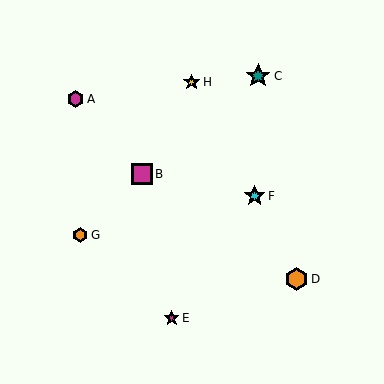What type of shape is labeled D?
Shape D is an orange hexagon.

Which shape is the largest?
The teal star (labeled C) is the largest.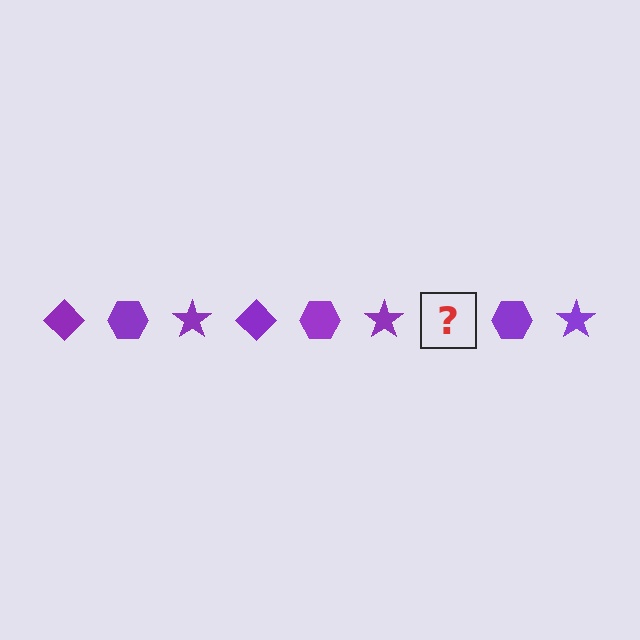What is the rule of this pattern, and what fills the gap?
The rule is that the pattern cycles through diamond, hexagon, star shapes in purple. The gap should be filled with a purple diamond.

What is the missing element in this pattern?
The missing element is a purple diamond.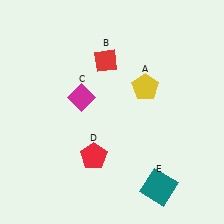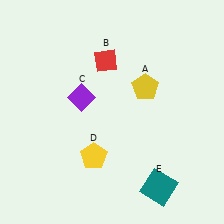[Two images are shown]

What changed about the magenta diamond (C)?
In Image 1, C is magenta. In Image 2, it changed to purple.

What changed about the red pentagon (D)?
In Image 1, D is red. In Image 2, it changed to yellow.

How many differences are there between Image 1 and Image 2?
There are 2 differences between the two images.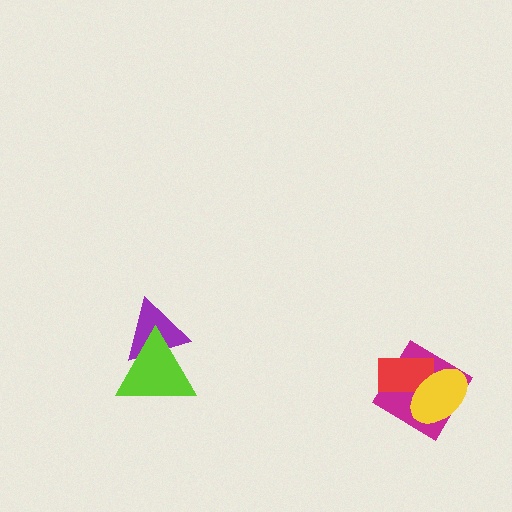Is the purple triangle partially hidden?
Yes, it is partially covered by another shape.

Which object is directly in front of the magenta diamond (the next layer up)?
The red rectangle is directly in front of the magenta diamond.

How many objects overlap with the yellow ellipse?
2 objects overlap with the yellow ellipse.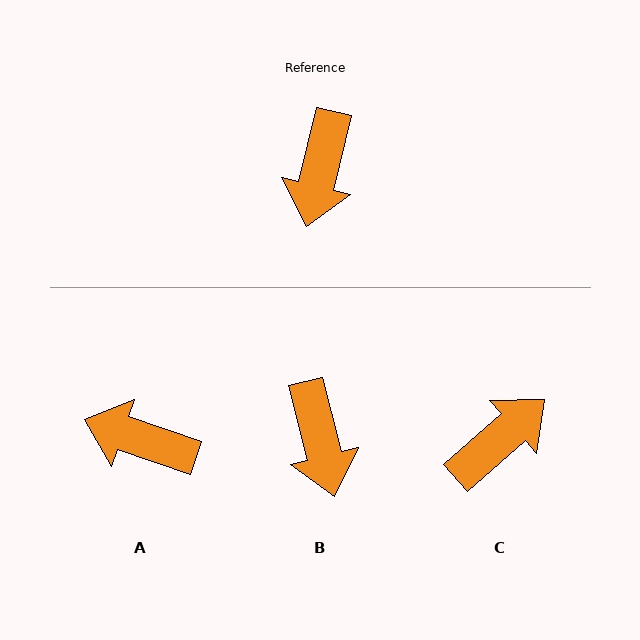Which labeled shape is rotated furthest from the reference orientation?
C, about 145 degrees away.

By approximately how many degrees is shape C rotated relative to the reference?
Approximately 145 degrees counter-clockwise.